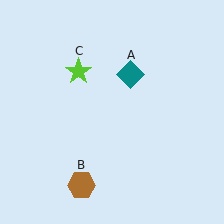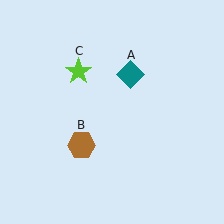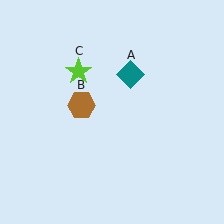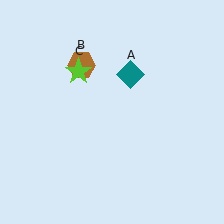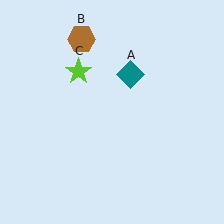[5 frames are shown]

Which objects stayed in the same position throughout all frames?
Teal diamond (object A) and lime star (object C) remained stationary.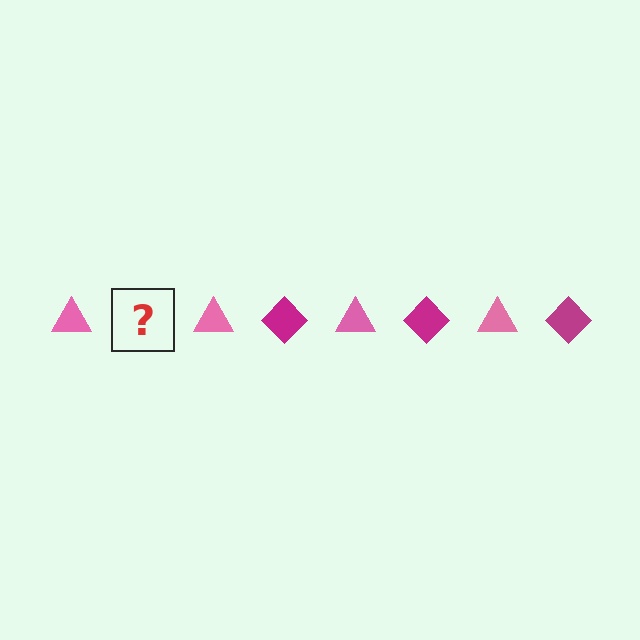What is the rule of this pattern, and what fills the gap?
The rule is that the pattern alternates between pink triangle and magenta diamond. The gap should be filled with a magenta diamond.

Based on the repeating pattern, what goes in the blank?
The blank should be a magenta diamond.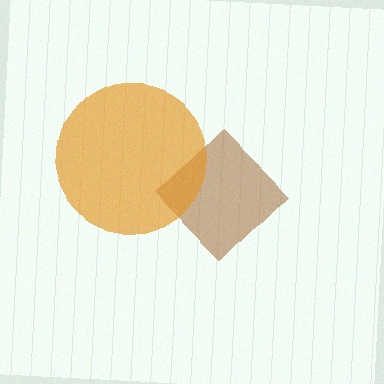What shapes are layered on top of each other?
The layered shapes are: a brown diamond, an orange circle.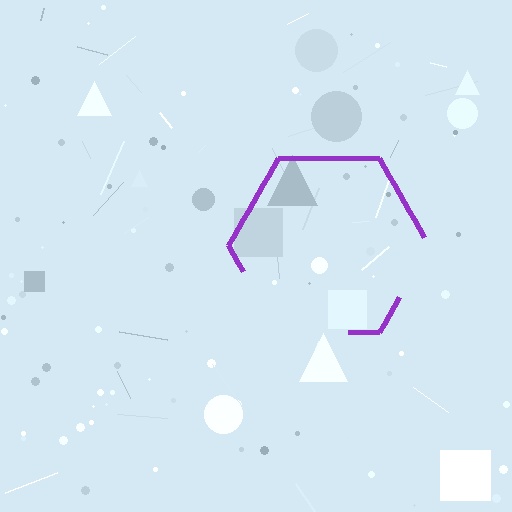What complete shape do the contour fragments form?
The contour fragments form a hexagon.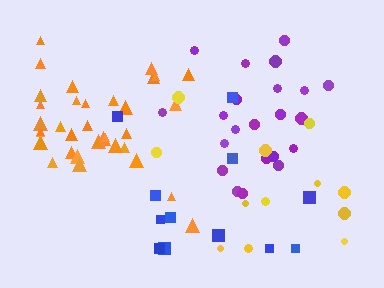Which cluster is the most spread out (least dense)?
Yellow.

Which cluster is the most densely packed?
Orange.